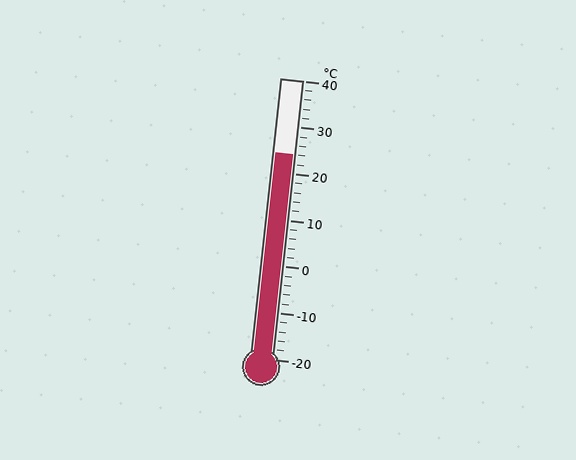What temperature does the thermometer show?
The thermometer shows approximately 24°C.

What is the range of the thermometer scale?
The thermometer scale ranges from -20°C to 40°C.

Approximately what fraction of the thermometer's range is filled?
The thermometer is filled to approximately 75% of its range.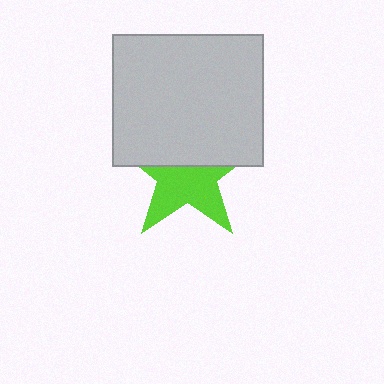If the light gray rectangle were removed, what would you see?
You would see the complete lime star.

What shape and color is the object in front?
The object in front is a light gray rectangle.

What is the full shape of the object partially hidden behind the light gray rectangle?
The partially hidden object is a lime star.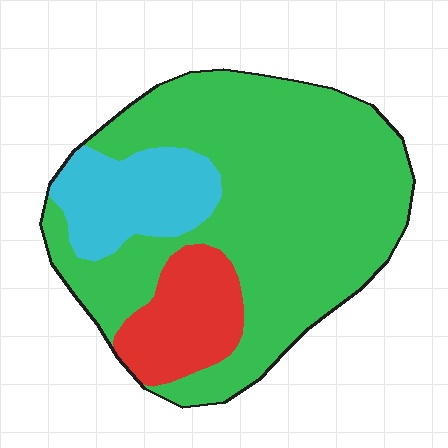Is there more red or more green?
Green.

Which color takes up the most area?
Green, at roughly 70%.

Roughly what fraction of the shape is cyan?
Cyan covers 16% of the shape.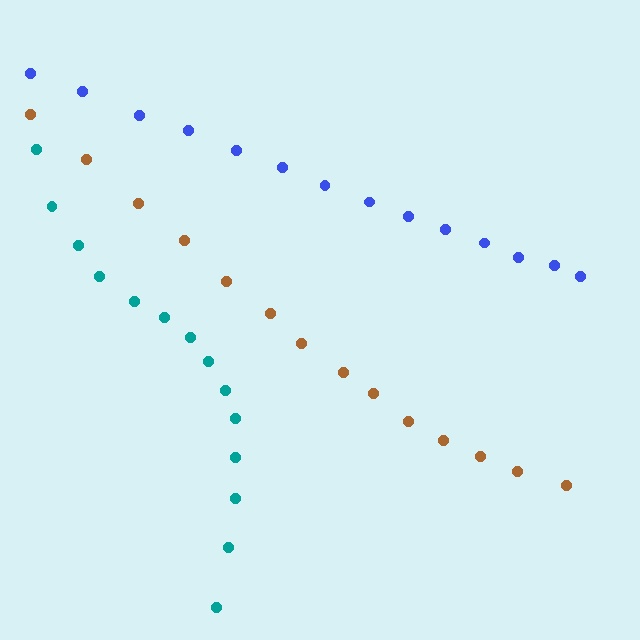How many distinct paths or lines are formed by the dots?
There are 3 distinct paths.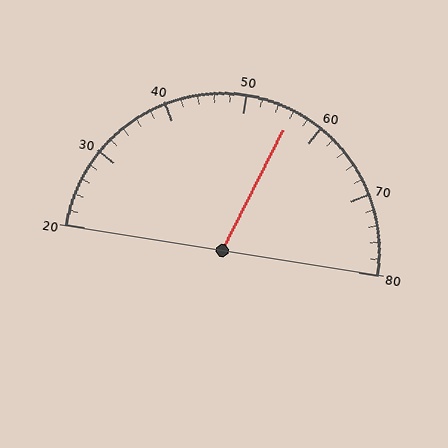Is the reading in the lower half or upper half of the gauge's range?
The reading is in the upper half of the range (20 to 80).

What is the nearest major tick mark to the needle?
The nearest major tick mark is 60.